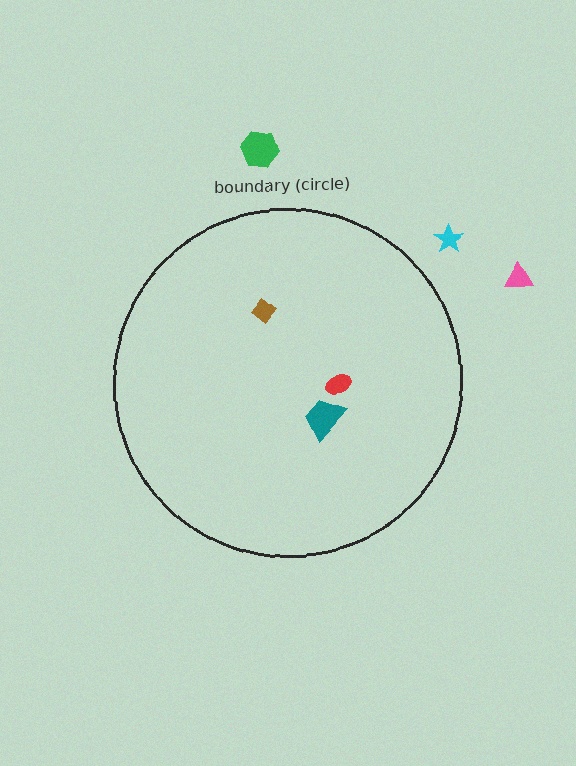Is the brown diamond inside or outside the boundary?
Inside.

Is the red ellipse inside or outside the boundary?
Inside.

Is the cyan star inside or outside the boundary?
Outside.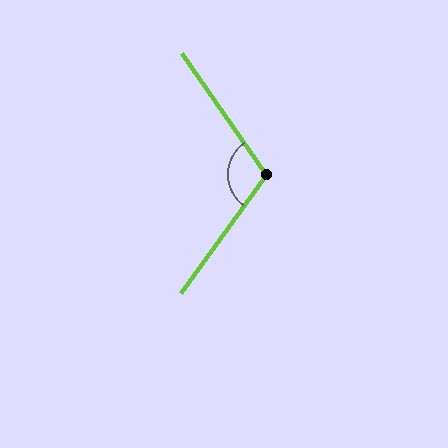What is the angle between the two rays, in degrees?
Approximately 110 degrees.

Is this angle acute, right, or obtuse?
It is obtuse.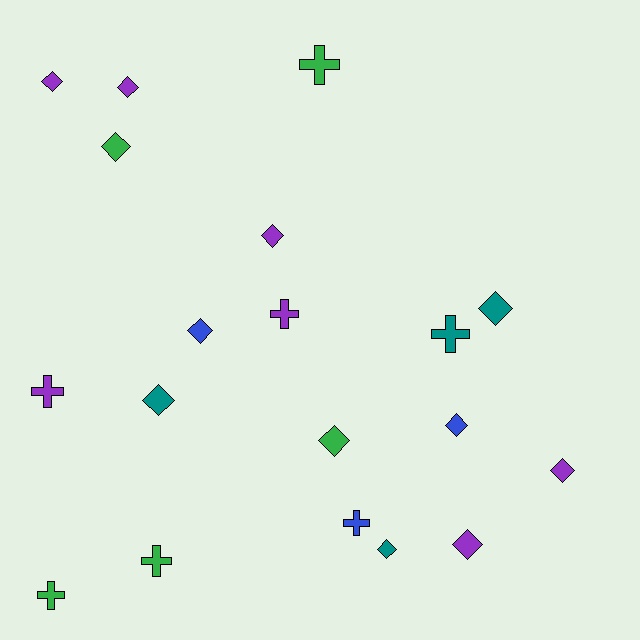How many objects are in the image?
There are 19 objects.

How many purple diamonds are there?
There are 5 purple diamonds.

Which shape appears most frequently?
Diamond, with 12 objects.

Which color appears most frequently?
Purple, with 7 objects.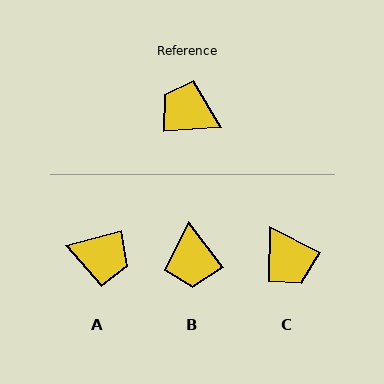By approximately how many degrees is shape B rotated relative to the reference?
Approximately 124 degrees counter-clockwise.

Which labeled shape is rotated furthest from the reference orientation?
A, about 169 degrees away.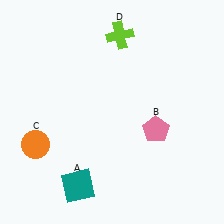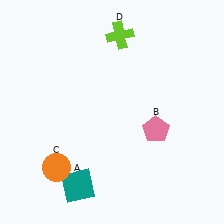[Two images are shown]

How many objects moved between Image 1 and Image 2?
1 object moved between the two images.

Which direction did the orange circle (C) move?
The orange circle (C) moved down.